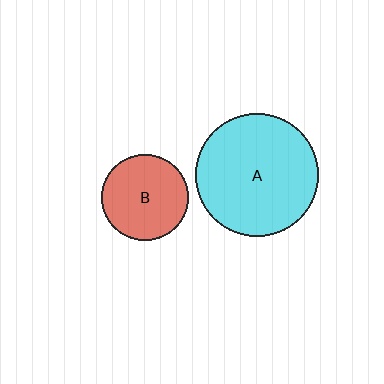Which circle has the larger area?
Circle A (cyan).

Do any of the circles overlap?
No, none of the circles overlap.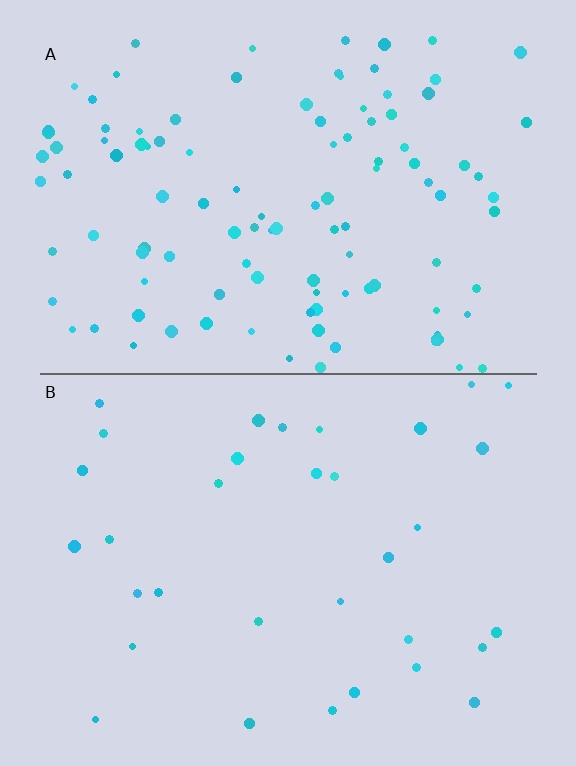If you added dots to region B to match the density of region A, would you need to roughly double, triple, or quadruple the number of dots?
Approximately triple.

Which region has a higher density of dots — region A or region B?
A (the top).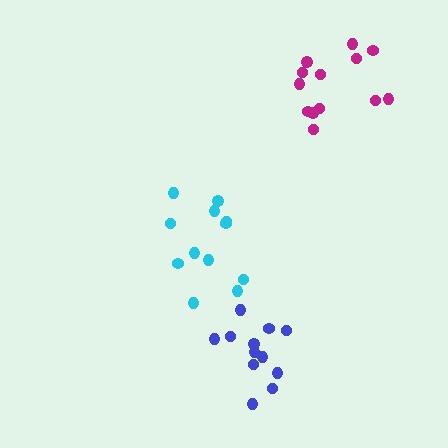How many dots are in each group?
Group 1: 13 dots, Group 2: 12 dots, Group 3: 12 dots (37 total).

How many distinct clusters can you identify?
There are 3 distinct clusters.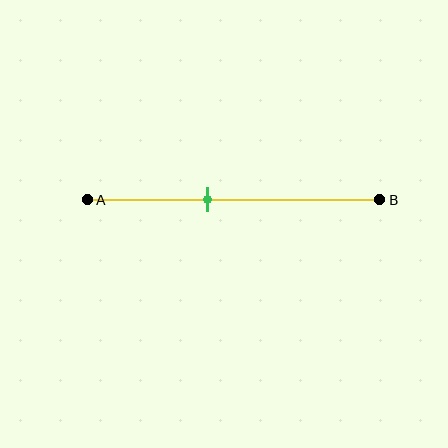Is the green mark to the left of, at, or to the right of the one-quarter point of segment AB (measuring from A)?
The green mark is to the right of the one-quarter point of segment AB.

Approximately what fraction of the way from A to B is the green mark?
The green mark is approximately 40% of the way from A to B.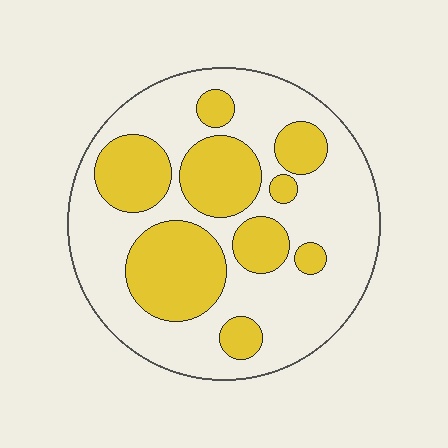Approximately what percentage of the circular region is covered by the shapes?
Approximately 35%.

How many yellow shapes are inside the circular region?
9.